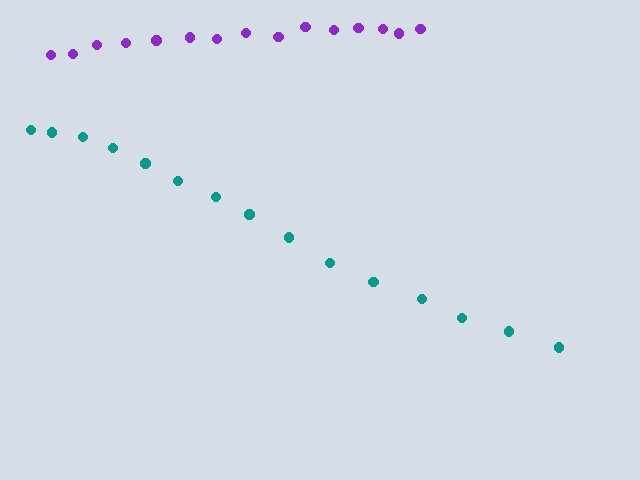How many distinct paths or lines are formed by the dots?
There are 2 distinct paths.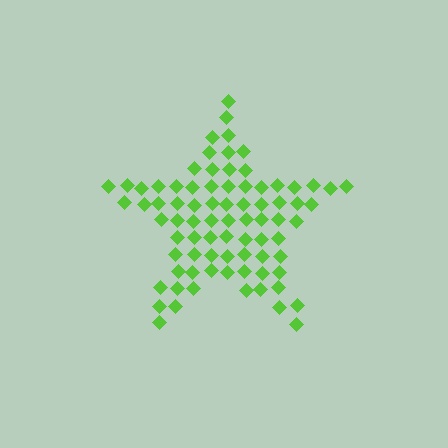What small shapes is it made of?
It is made of small diamonds.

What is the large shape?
The large shape is a star.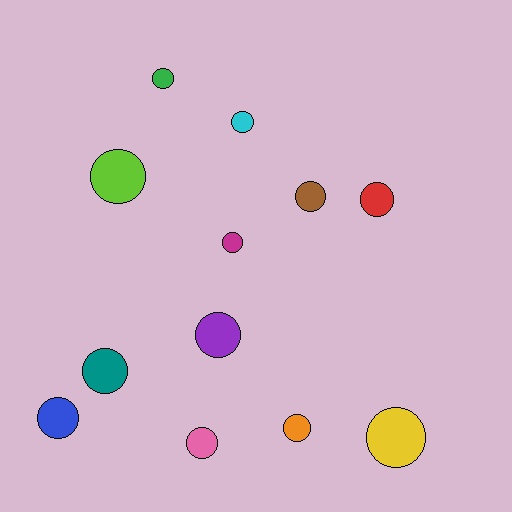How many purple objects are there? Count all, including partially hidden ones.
There is 1 purple object.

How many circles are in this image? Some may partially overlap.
There are 12 circles.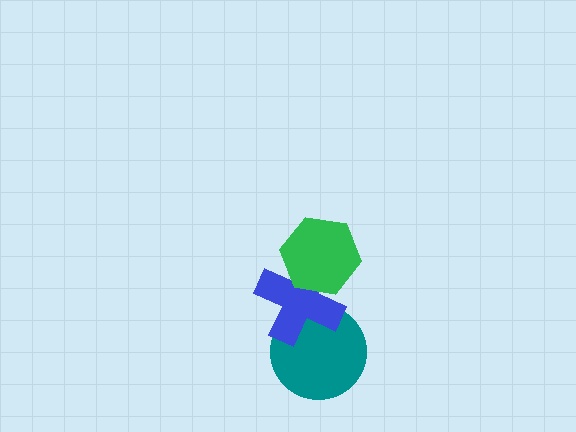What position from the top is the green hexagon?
The green hexagon is 1st from the top.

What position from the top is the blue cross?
The blue cross is 2nd from the top.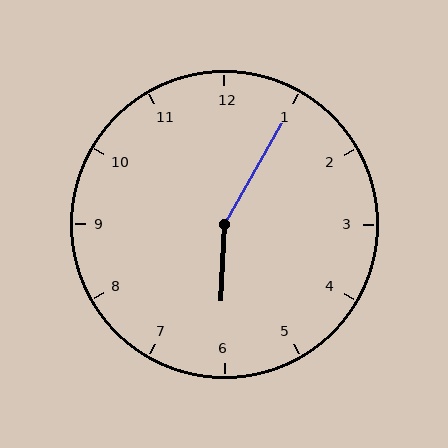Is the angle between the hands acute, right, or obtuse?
It is obtuse.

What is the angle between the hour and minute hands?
Approximately 152 degrees.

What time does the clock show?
6:05.